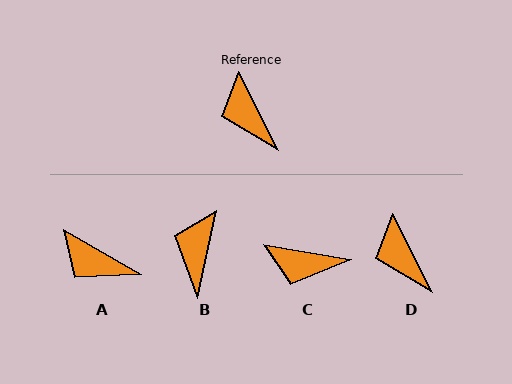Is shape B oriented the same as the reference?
No, it is off by about 39 degrees.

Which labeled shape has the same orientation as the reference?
D.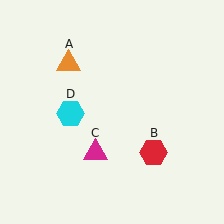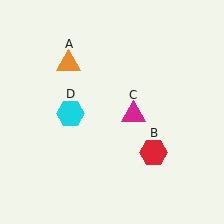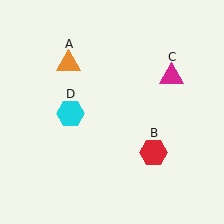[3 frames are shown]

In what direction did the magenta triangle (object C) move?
The magenta triangle (object C) moved up and to the right.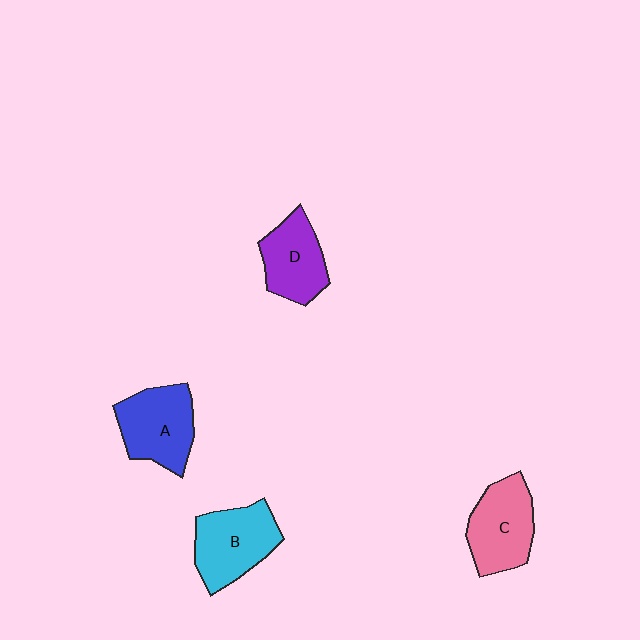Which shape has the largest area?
Shape B (cyan).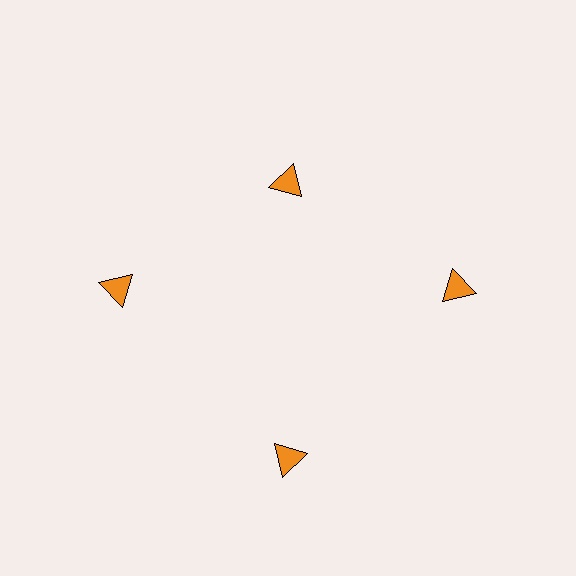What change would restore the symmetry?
The symmetry would be restored by moving it outward, back onto the ring so that all 4 triangles sit at equal angles and equal distance from the center.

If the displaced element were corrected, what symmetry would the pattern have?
It would have 4-fold rotational symmetry — the pattern would map onto itself every 90 degrees.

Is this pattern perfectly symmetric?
No. The 4 orange triangles are arranged in a ring, but one element near the 12 o'clock position is pulled inward toward the center, breaking the 4-fold rotational symmetry.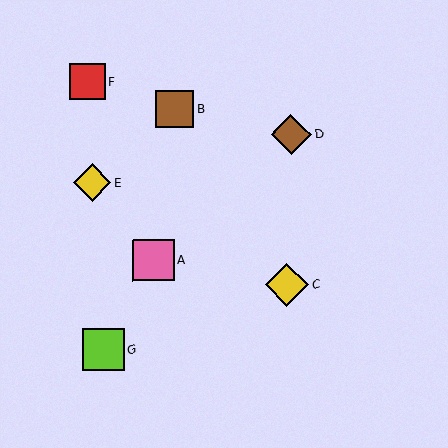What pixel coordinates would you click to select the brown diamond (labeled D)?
Click at (291, 134) to select the brown diamond D.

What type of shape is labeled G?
Shape G is a lime square.